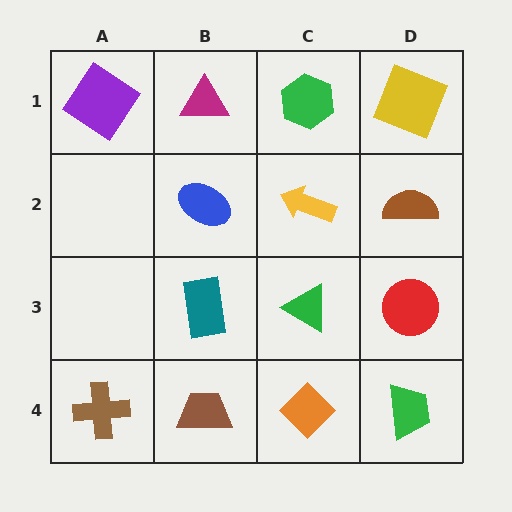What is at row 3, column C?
A green triangle.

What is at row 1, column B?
A magenta triangle.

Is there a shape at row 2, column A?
No, that cell is empty.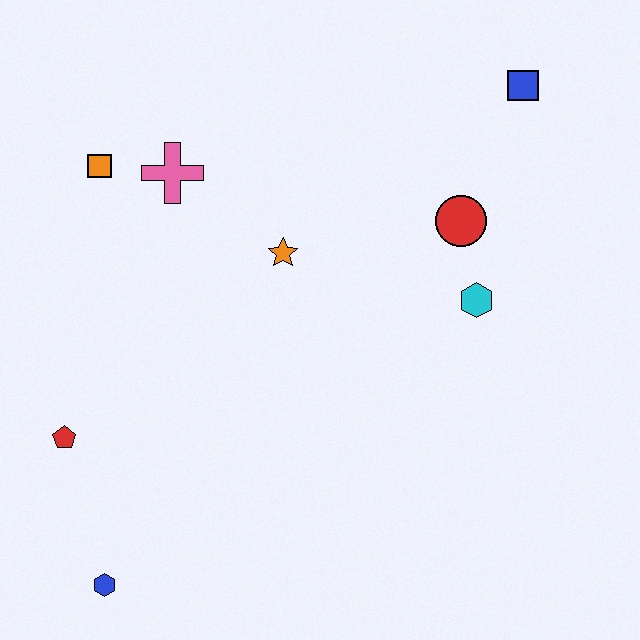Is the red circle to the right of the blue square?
No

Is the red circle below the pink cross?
Yes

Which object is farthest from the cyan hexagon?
The blue hexagon is farthest from the cyan hexagon.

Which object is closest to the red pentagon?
The blue hexagon is closest to the red pentagon.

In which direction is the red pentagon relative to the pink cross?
The red pentagon is below the pink cross.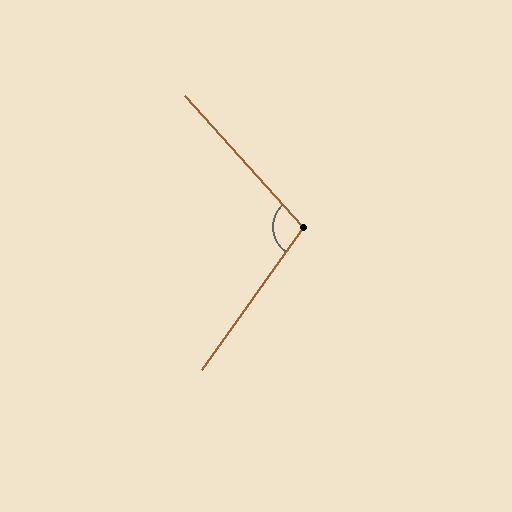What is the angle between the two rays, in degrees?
Approximately 102 degrees.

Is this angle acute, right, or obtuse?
It is obtuse.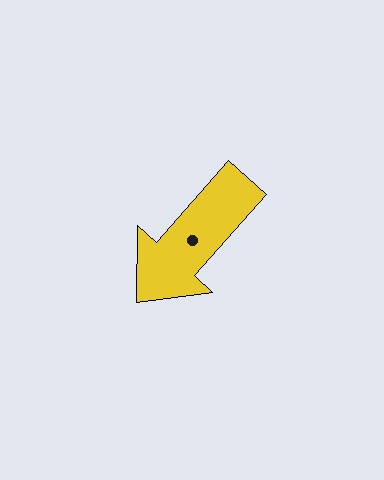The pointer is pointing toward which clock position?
Roughly 7 o'clock.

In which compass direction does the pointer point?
Southwest.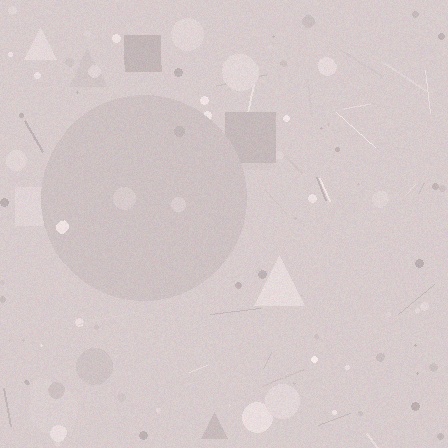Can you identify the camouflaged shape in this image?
The camouflaged shape is a circle.